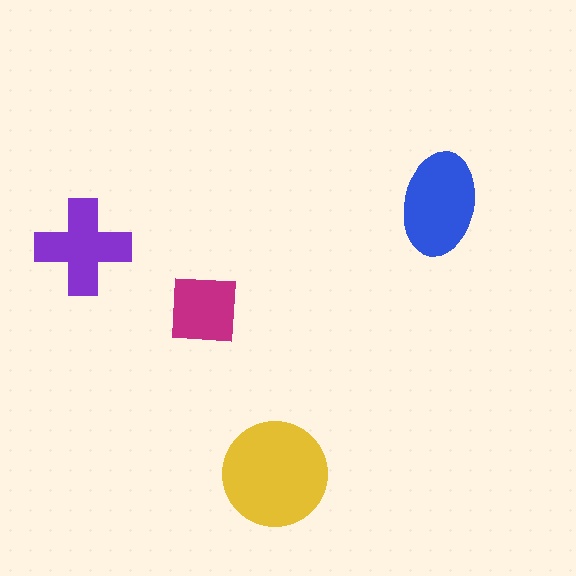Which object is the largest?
The yellow circle.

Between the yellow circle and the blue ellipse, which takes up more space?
The yellow circle.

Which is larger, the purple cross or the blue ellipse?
The blue ellipse.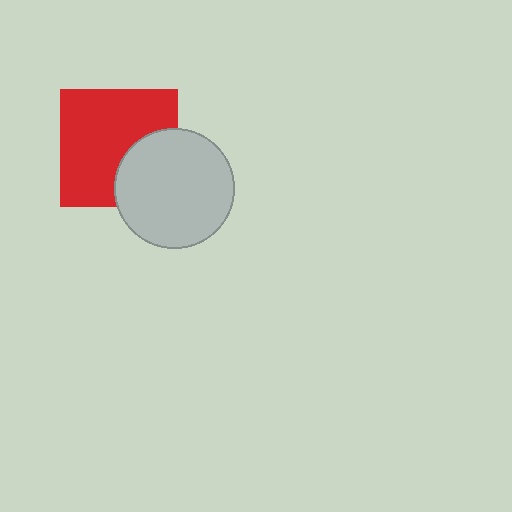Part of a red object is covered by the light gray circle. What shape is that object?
It is a square.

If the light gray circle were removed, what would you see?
You would see the complete red square.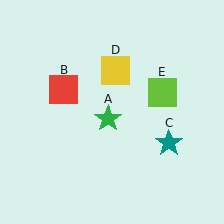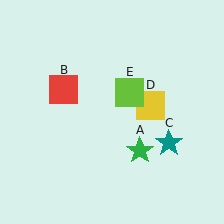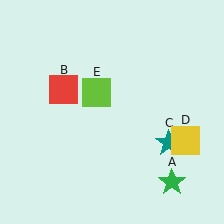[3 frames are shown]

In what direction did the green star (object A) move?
The green star (object A) moved down and to the right.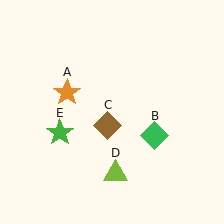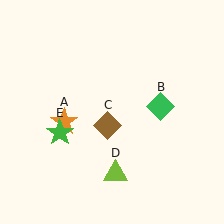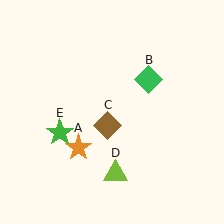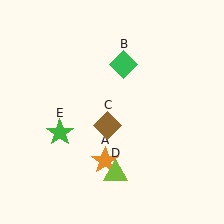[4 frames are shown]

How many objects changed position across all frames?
2 objects changed position: orange star (object A), green diamond (object B).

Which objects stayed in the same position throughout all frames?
Brown diamond (object C) and lime triangle (object D) and green star (object E) remained stationary.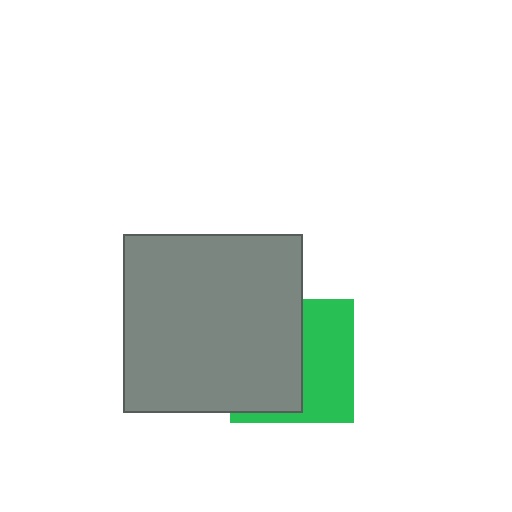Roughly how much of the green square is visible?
About half of it is visible (roughly 45%).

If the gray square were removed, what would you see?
You would see the complete green square.